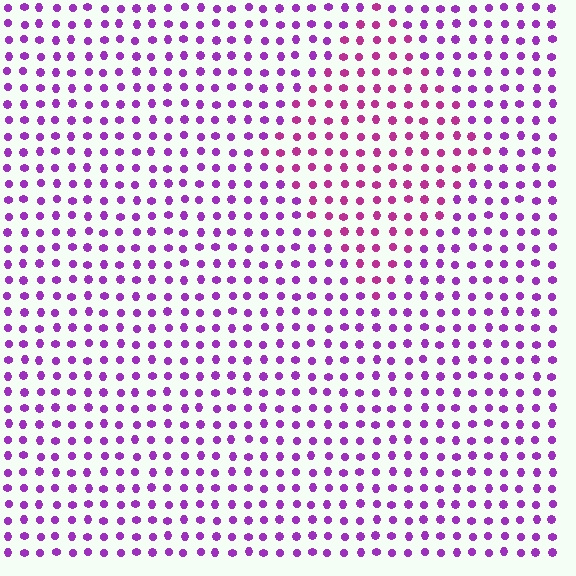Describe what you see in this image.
The image is filled with small purple elements in a uniform arrangement. A diamond-shaped region is visible where the elements are tinted to a slightly different hue, forming a subtle color boundary.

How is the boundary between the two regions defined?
The boundary is defined purely by a slight shift in hue (about 31 degrees). Spacing, size, and orientation are identical on both sides.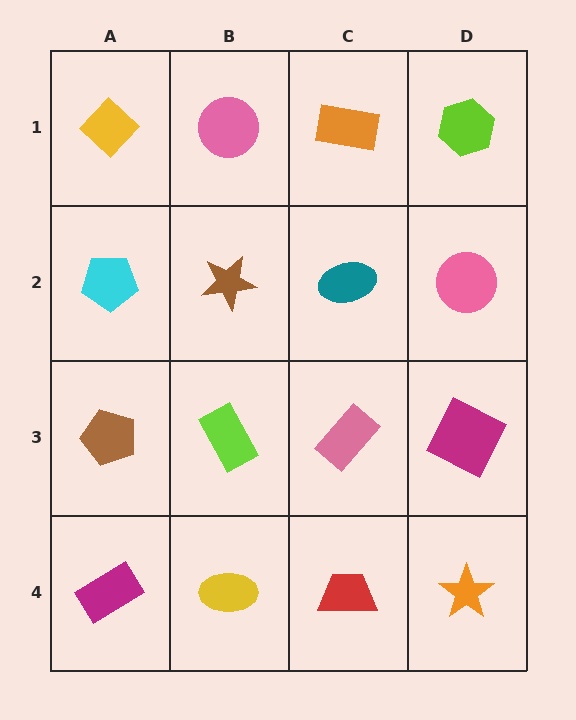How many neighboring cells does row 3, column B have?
4.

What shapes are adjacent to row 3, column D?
A pink circle (row 2, column D), an orange star (row 4, column D), a pink rectangle (row 3, column C).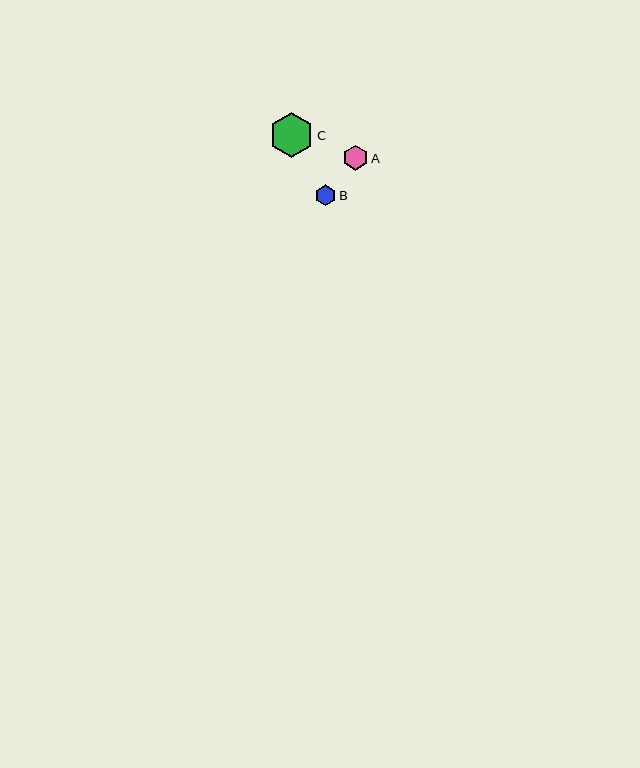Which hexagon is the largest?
Hexagon C is the largest with a size of approximately 45 pixels.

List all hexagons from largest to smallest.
From largest to smallest: C, A, B.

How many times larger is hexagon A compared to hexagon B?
Hexagon A is approximately 1.2 times the size of hexagon B.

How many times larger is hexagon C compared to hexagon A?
Hexagon C is approximately 1.8 times the size of hexagon A.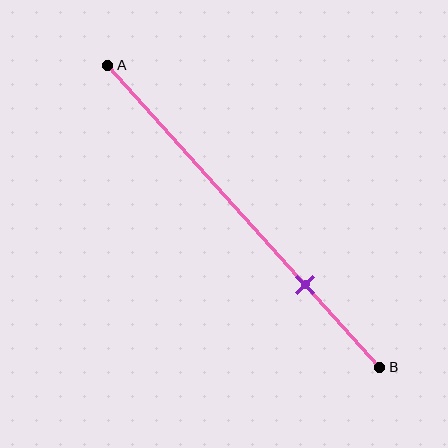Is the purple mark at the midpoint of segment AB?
No, the mark is at about 75% from A, not at the 50% midpoint.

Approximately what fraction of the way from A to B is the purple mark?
The purple mark is approximately 75% of the way from A to B.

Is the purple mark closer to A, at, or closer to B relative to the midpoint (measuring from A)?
The purple mark is closer to point B than the midpoint of segment AB.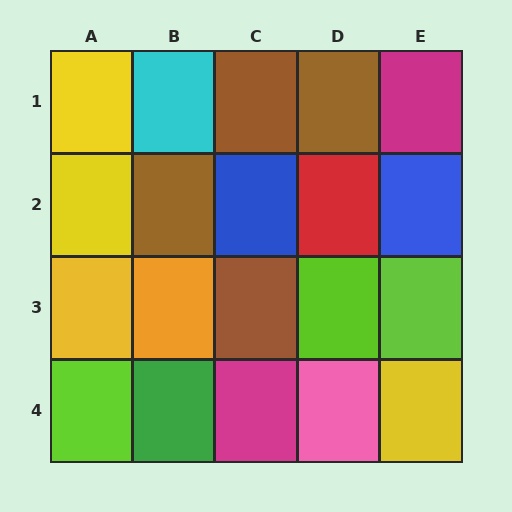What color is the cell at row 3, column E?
Lime.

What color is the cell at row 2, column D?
Red.